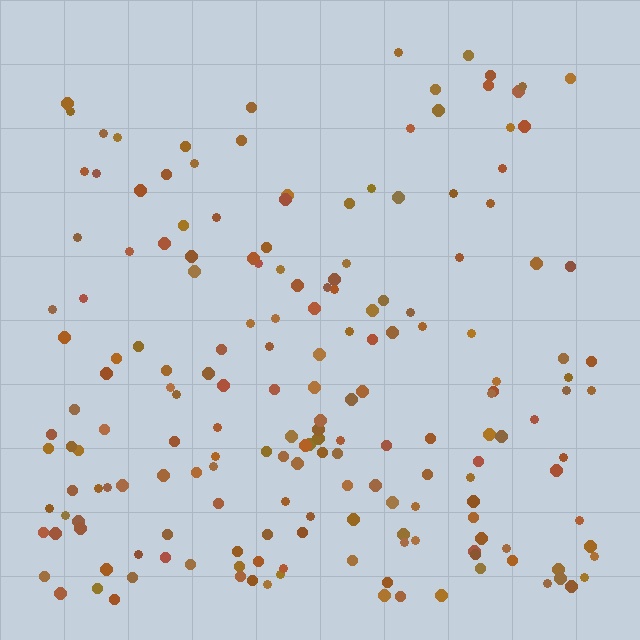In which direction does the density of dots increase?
From top to bottom, with the bottom side densest.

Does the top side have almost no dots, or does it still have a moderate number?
Still a moderate number, just noticeably fewer than the bottom.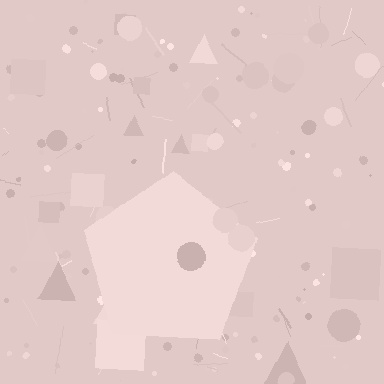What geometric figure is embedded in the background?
A pentagon is embedded in the background.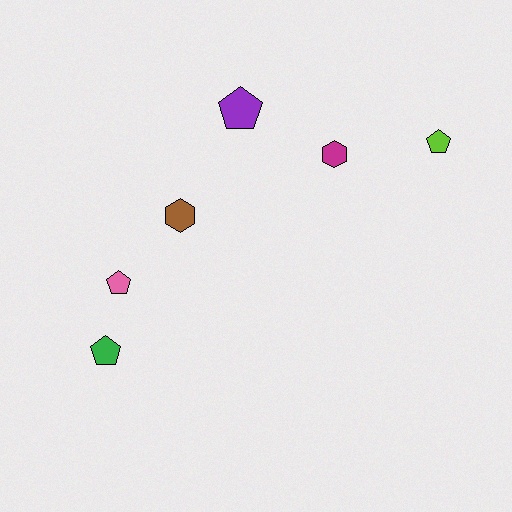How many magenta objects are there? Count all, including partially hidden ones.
There is 1 magenta object.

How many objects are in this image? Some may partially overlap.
There are 6 objects.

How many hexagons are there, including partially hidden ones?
There are 2 hexagons.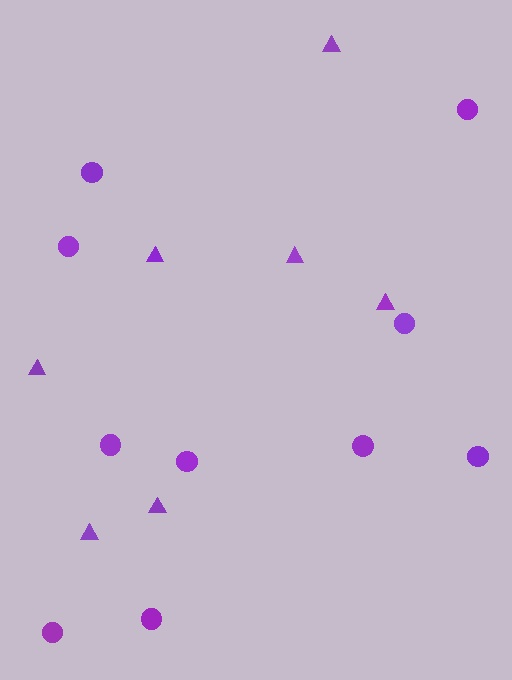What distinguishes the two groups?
There are 2 groups: one group of triangles (7) and one group of circles (10).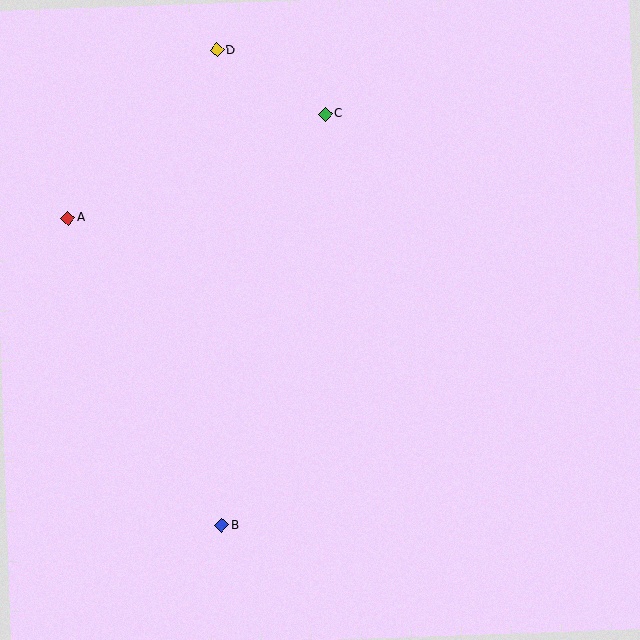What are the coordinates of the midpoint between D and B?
The midpoint between D and B is at (219, 288).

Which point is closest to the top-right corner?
Point C is closest to the top-right corner.